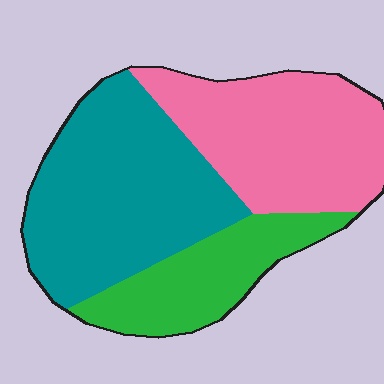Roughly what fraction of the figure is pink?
Pink covers 35% of the figure.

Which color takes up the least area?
Green, at roughly 20%.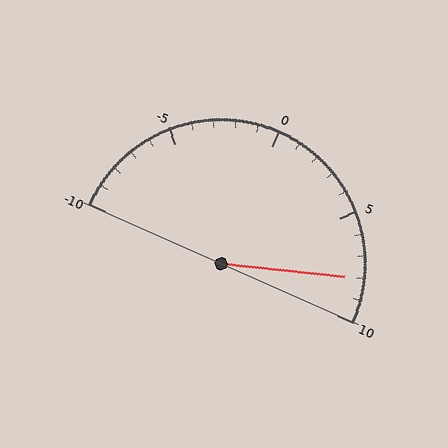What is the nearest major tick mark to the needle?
The nearest major tick mark is 10.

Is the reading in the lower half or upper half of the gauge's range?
The reading is in the upper half of the range (-10 to 10).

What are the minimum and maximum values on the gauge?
The gauge ranges from -10 to 10.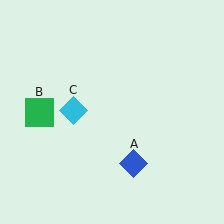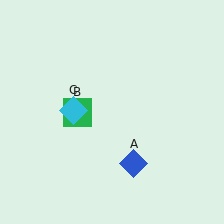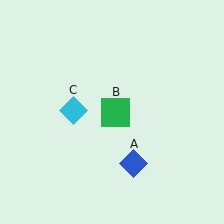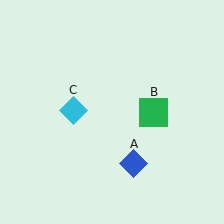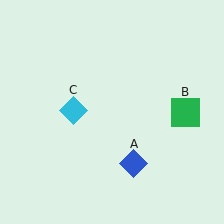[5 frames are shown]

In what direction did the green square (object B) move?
The green square (object B) moved right.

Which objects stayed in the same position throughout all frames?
Blue diamond (object A) and cyan diamond (object C) remained stationary.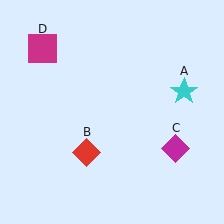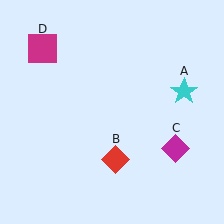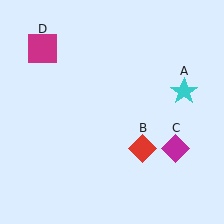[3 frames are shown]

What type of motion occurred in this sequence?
The red diamond (object B) rotated counterclockwise around the center of the scene.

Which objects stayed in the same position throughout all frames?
Cyan star (object A) and magenta diamond (object C) and magenta square (object D) remained stationary.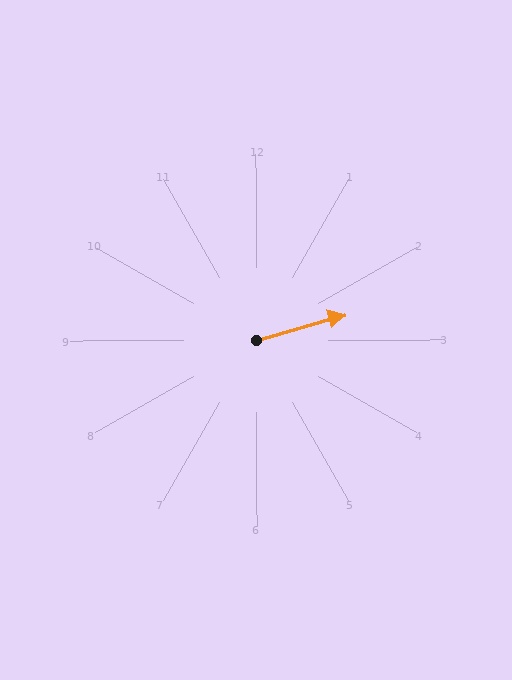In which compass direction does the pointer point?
East.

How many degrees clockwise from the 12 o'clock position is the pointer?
Approximately 74 degrees.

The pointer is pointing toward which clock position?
Roughly 2 o'clock.